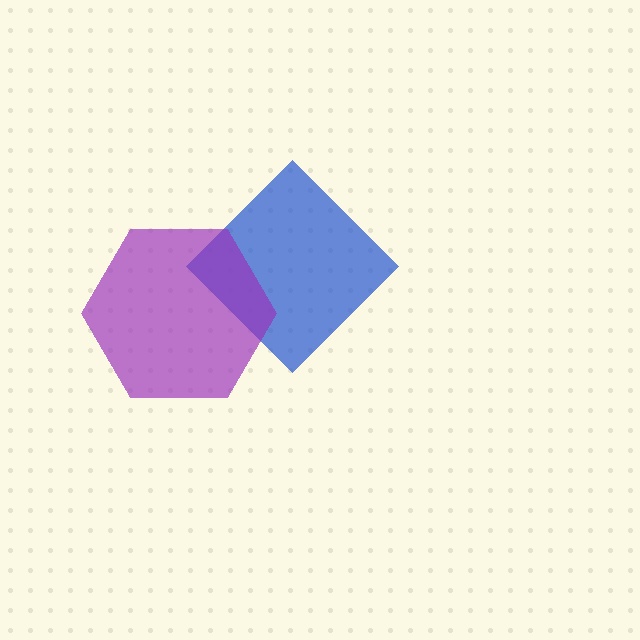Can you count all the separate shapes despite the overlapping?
Yes, there are 2 separate shapes.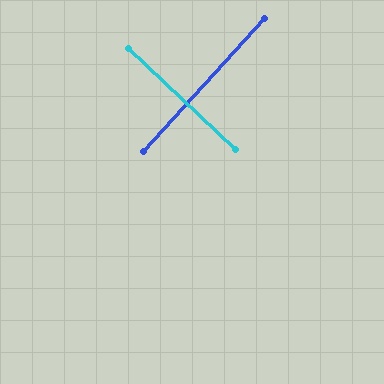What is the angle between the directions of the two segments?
Approximately 89 degrees.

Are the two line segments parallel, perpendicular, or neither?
Perpendicular — they meet at approximately 89°.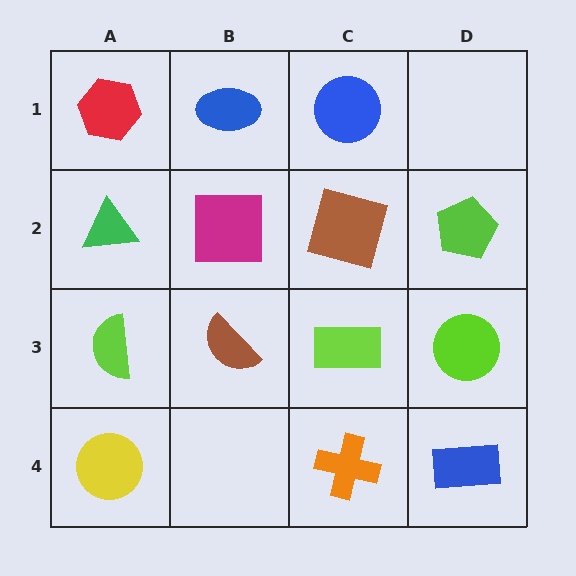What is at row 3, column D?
A lime circle.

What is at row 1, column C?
A blue circle.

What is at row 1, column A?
A red hexagon.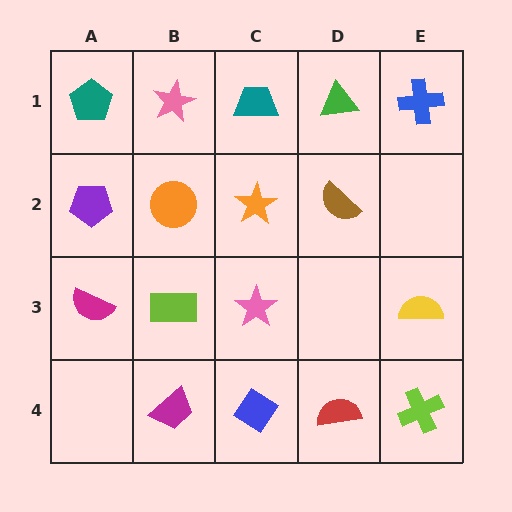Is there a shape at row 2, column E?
No, that cell is empty.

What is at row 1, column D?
A green triangle.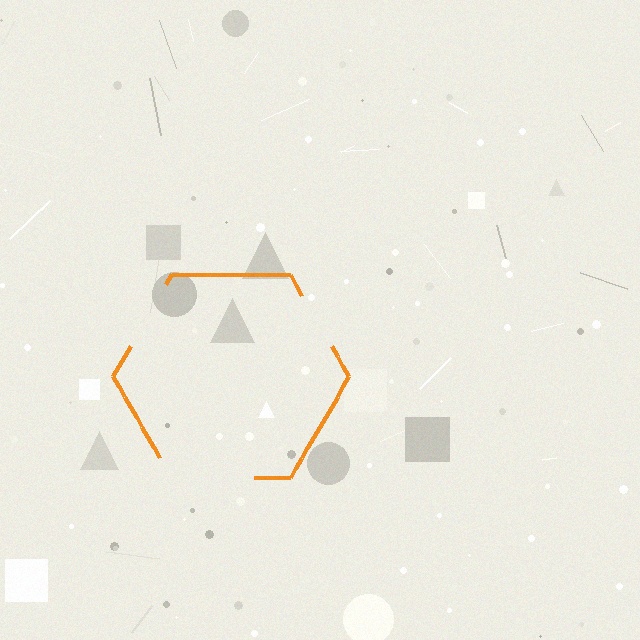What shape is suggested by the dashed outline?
The dashed outline suggests a hexagon.